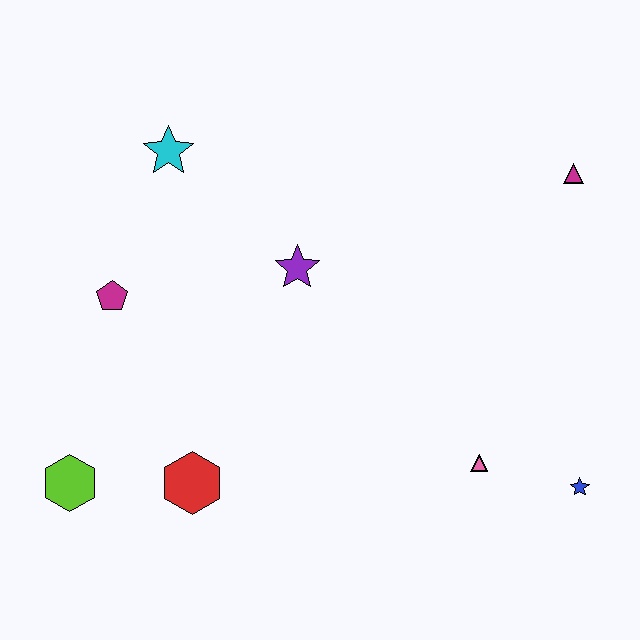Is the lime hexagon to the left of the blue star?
Yes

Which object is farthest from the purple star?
The blue star is farthest from the purple star.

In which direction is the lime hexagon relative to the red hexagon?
The lime hexagon is to the left of the red hexagon.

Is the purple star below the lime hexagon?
No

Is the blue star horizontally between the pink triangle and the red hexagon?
No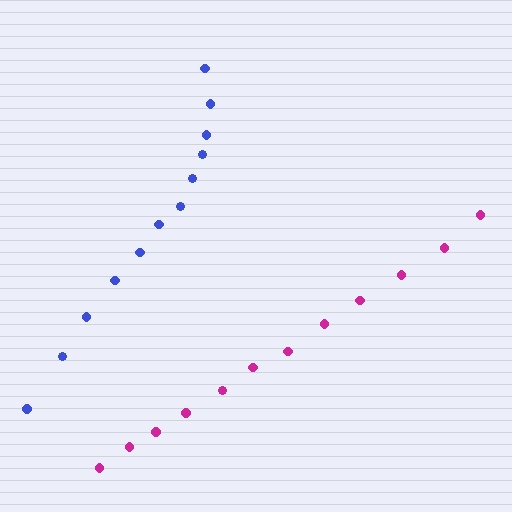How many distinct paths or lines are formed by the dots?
There are 2 distinct paths.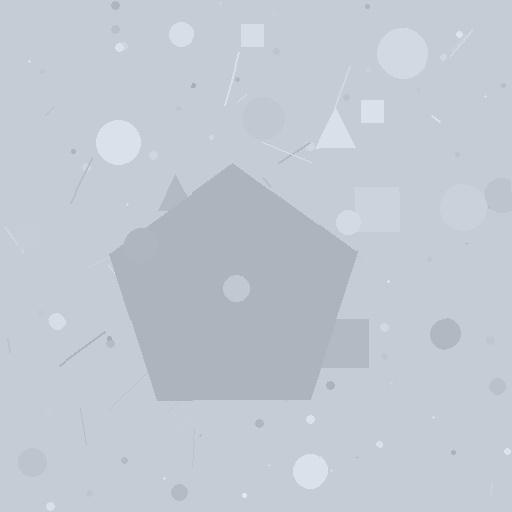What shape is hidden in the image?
A pentagon is hidden in the image.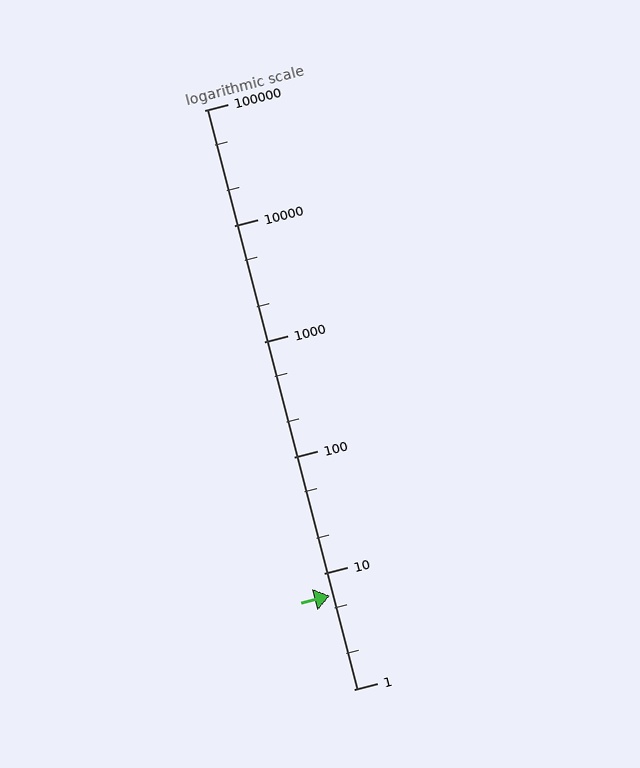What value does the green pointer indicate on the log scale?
The pointer indicates approximately 6.4.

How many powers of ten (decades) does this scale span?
The scale spans 5 decades, from 1 to 100000.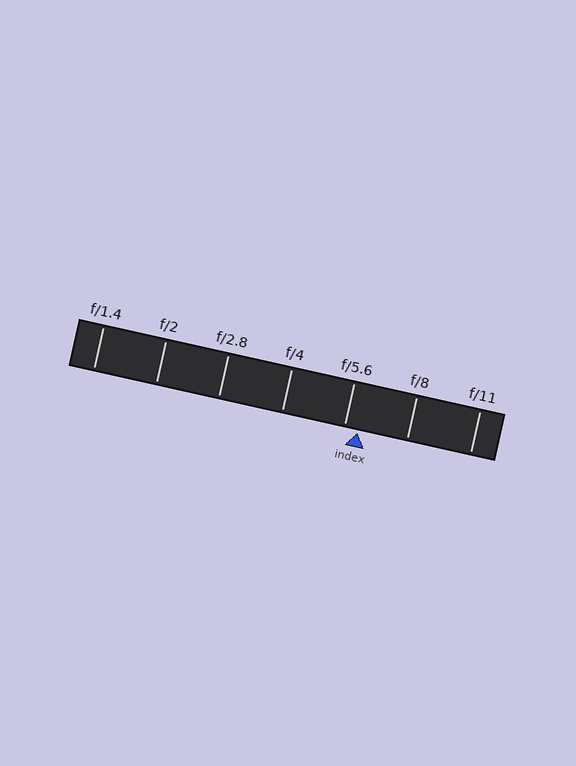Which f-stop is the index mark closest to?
The index mark is closest to f/5.6.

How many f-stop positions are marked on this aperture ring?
There are 7 f-stop positions marked.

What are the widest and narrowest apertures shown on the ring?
The widest aperture shown is f/1.4 and the narrowest is f/11.